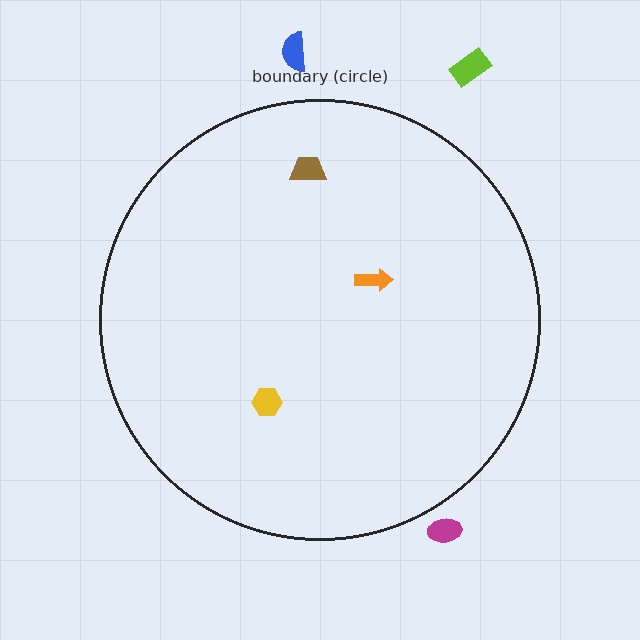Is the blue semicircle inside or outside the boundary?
Outside.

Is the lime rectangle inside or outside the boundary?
Outside.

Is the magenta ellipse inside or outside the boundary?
Outside.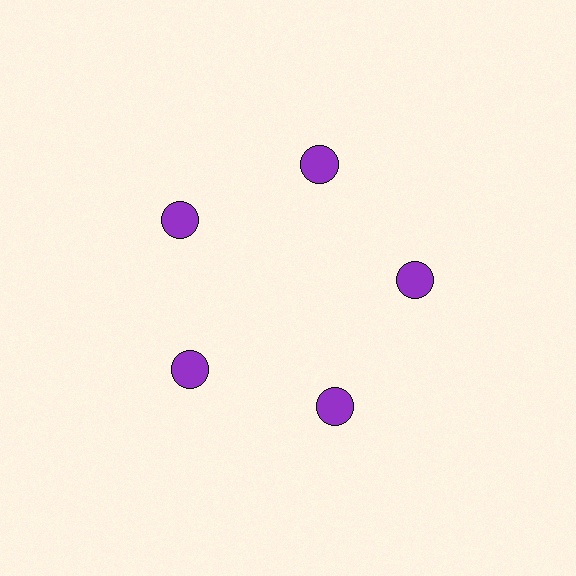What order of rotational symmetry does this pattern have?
This pattern has 5-fold rotational symmetry.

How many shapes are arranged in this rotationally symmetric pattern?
There are 5 shapes, arranged in 5 groups of 1.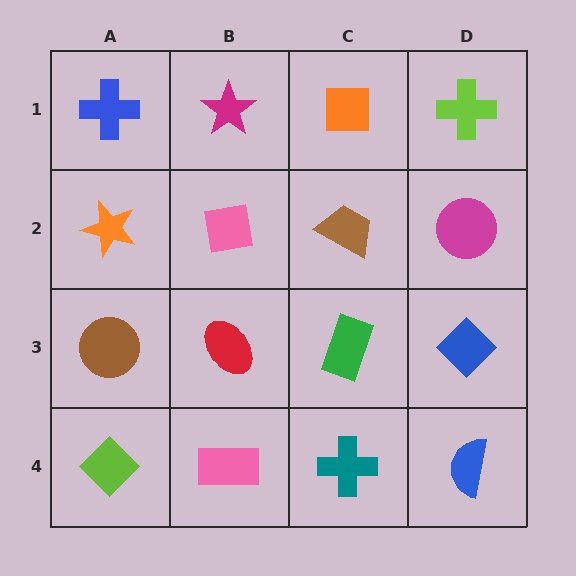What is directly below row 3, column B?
A pink rectangle.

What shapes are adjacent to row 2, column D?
A lime cross (row 1, column D), a blue diamond (row 3, column D), a brown trapezoid (row 2, column C).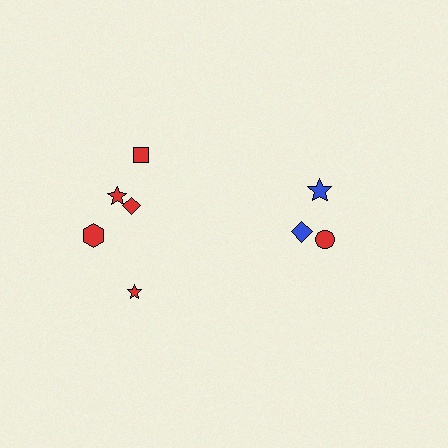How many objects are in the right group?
There are 3 objects.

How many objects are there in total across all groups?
There are 8 objects.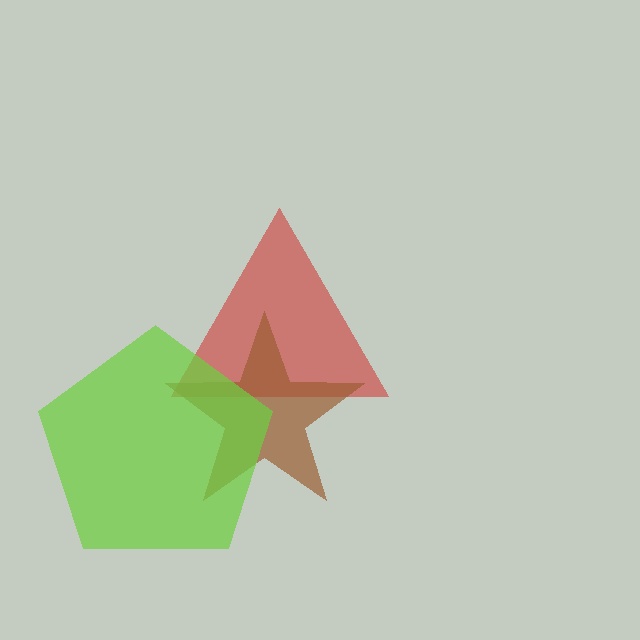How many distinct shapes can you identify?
There are 3 distinct shapes: a red triangle, a brown star, a lime pentagon.